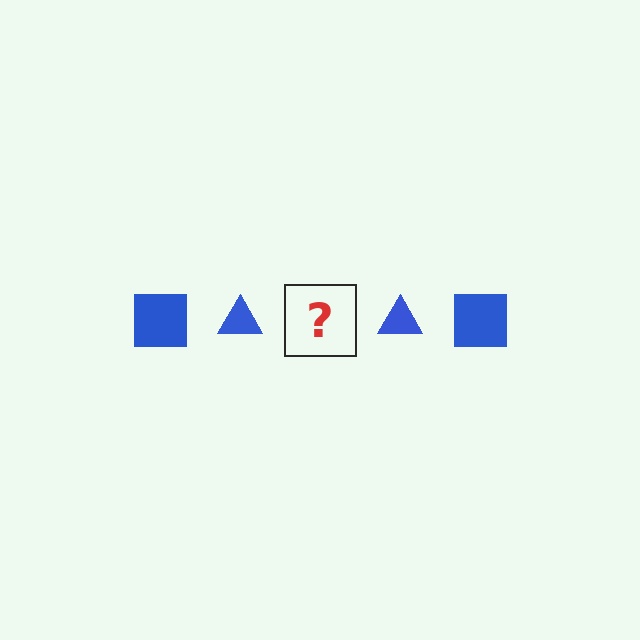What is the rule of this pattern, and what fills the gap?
The rule is that the pattern cycles through square, triangle shapes in blue. The gap should be filled with a blue square.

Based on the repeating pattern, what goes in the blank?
The blank should be a blue square.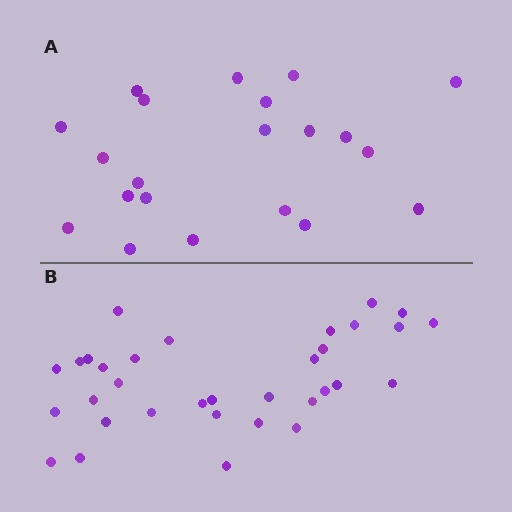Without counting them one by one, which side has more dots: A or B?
Region B (the bottom region) has more dots.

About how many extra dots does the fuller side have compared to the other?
Region B has roughly 12 or so more dots than region A.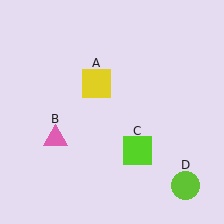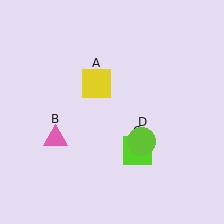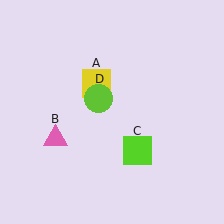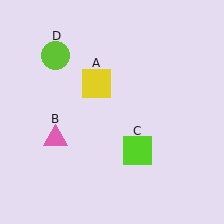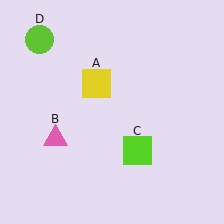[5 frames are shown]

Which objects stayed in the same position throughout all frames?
Yellow square (object A) and pink triangle (object B) and lime square (object C) remained stationary.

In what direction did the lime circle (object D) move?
The lime circle (object D) moved up and to the left.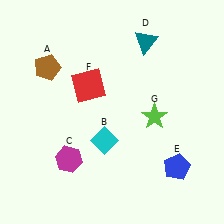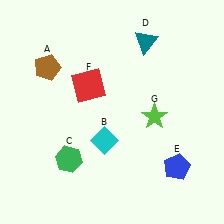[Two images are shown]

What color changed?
The hexagon (C) changed from magenta in Image 1 to green in Image 2.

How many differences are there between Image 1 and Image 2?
There is 1 difference between the two images.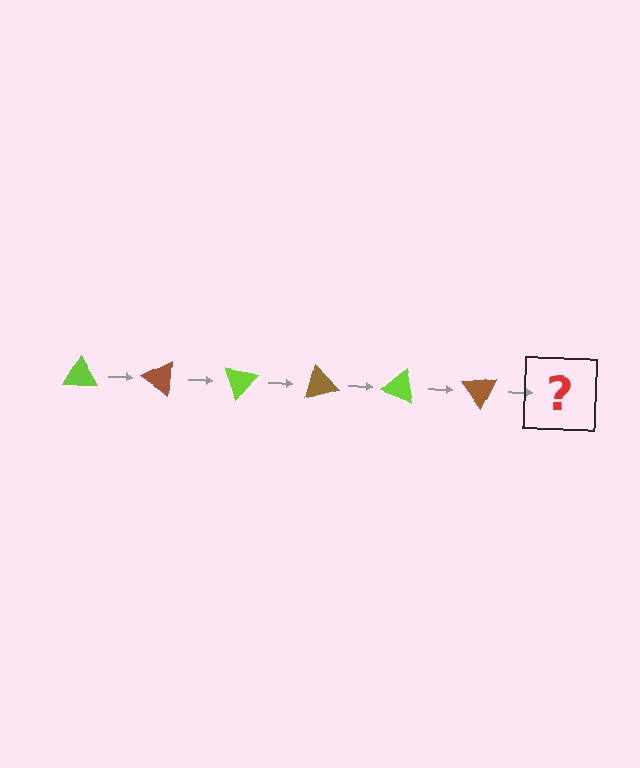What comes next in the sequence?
The next element should be a lime triangle, rotated 210 degrees from the start.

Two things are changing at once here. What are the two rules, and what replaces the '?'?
The two rules are that it rotates 35 degrees each step and the color cycles through lime and brown. The '?' should be a lime triangle, rotated 210 degrees from the start.